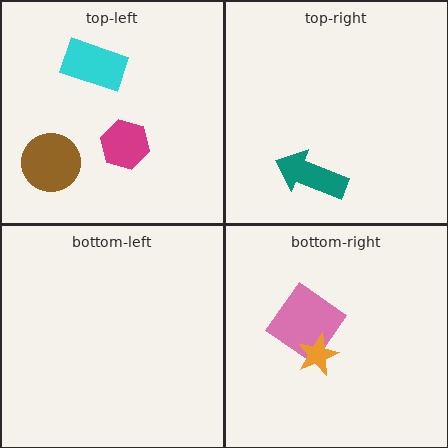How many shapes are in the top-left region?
3.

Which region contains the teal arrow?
The top-right region.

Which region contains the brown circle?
The top-left region.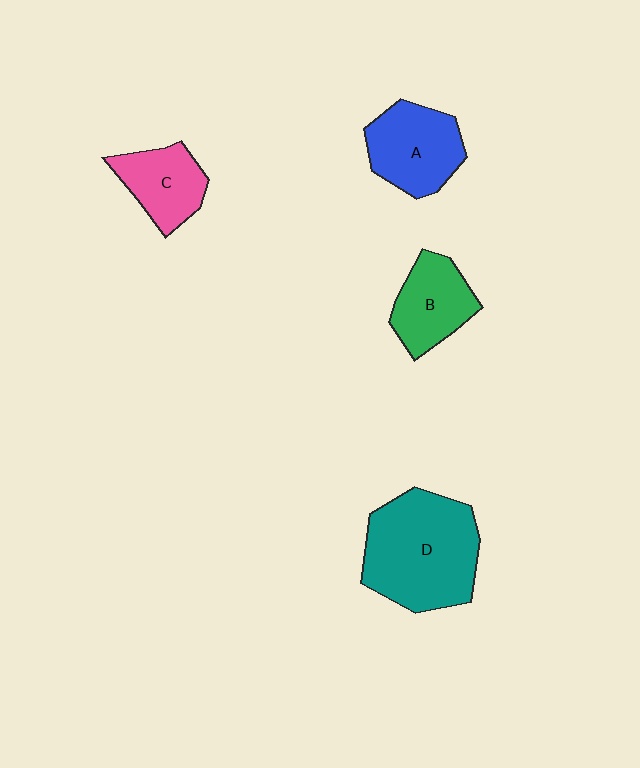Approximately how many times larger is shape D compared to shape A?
Approximately 1.6 times.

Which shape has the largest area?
Shape D (teal).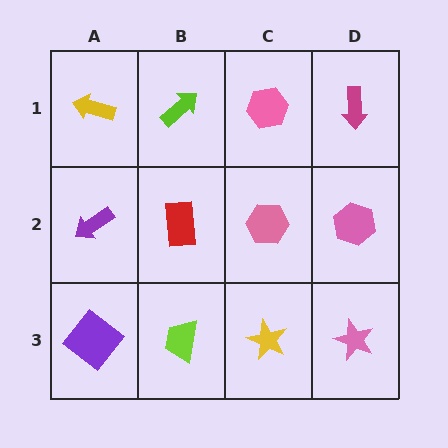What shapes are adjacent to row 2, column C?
A pink hexagon (row 1, column C), a yellow star (row 3, column C), a red rectangle (row 2, column B), a pink hexagon (row 2, column D).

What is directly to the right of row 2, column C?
A pink hexagon.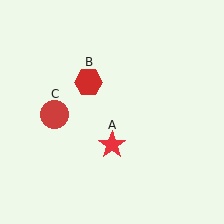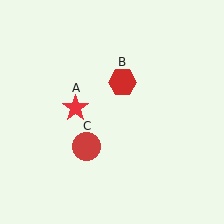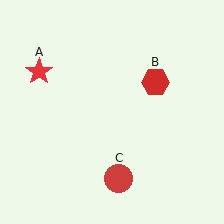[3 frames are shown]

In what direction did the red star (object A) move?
The red star (object A) moved up and to the left.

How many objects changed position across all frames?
3 objects changed position: red star (object A), red hexagon (object B), red circle (object C).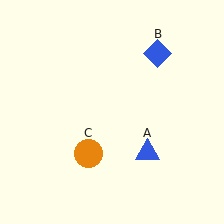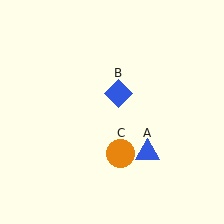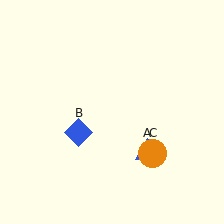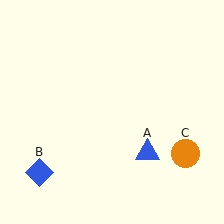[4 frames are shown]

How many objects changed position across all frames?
2 objects changed position: blue diamond (object B), orange circle (object C).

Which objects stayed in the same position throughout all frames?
Blue triangle (object A) remained stationary.